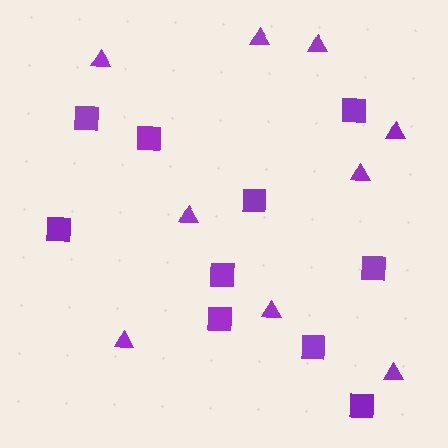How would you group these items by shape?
There are 2 groups: one group of triangles (9) and one group of squares (10).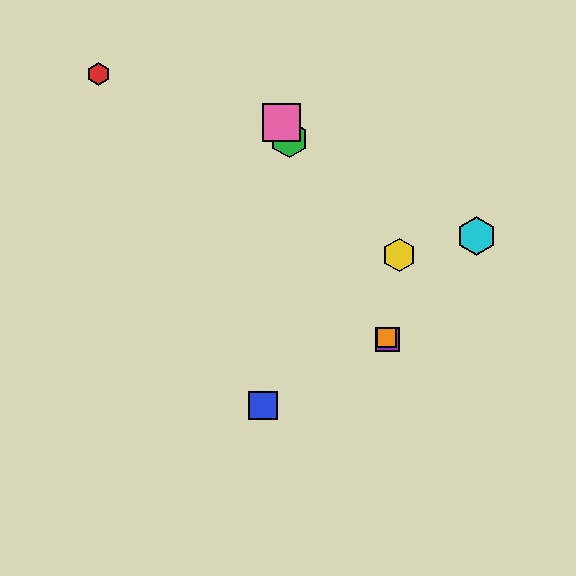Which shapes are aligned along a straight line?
The green hexagon, the purple square, the orange square, the pink square are aligned along a straight line.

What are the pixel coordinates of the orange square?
The orange square is at (387, 337).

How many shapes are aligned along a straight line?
4 shapes (the green hexagon, the purple square, the orange square, the pink square) are aligned along a straight line.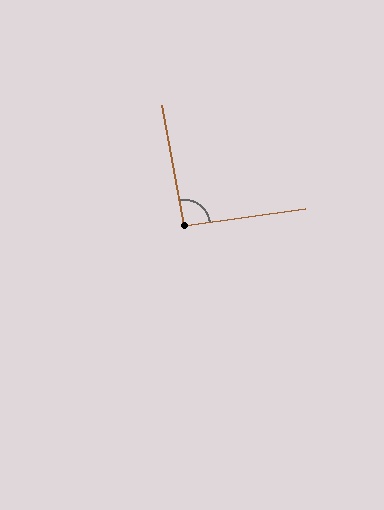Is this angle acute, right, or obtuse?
It is approximately a right angle.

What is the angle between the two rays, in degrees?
Approximately 93 degrees.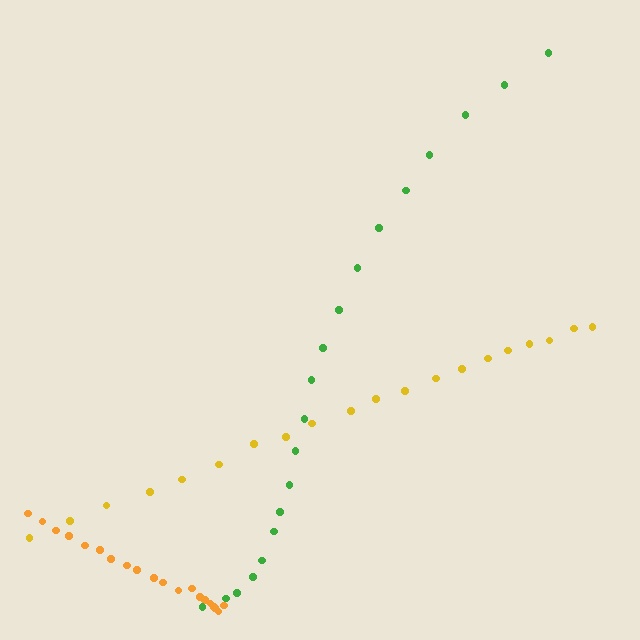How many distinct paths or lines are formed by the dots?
There are 3 distinct paths.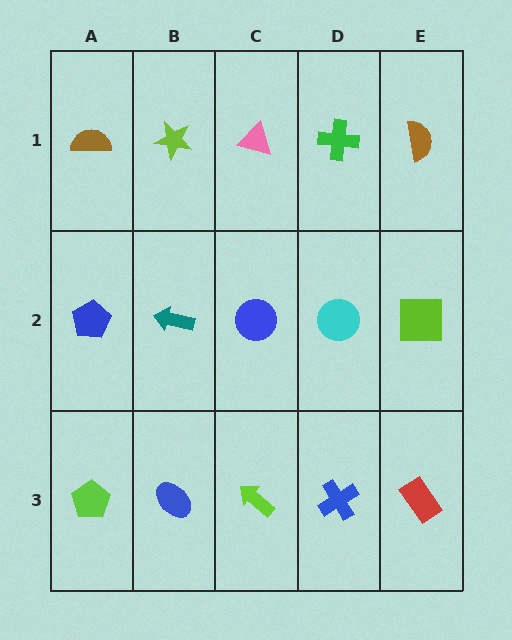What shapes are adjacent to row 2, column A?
A brown semicircle (row 1, column A), a lime pentagon (row 3, column A), a teal arrow (row 2, column B).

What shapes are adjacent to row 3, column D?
A cyan circle (row 2, column D), a lime arrow (row 3, column C), a red rectangle (row 3, column E).